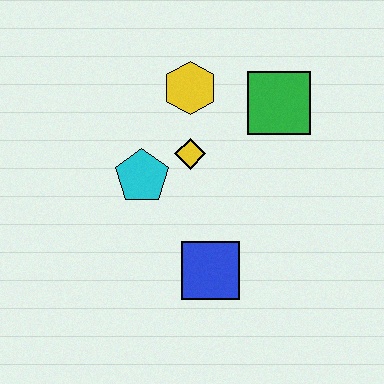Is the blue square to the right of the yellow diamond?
Yes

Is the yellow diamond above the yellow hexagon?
No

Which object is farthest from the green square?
The blue square is farthest from the green square.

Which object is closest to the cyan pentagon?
The yellow diamond is closest to the cyan pentagon.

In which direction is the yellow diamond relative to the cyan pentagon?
The yellow diamond is to the right of the cyan pentagon.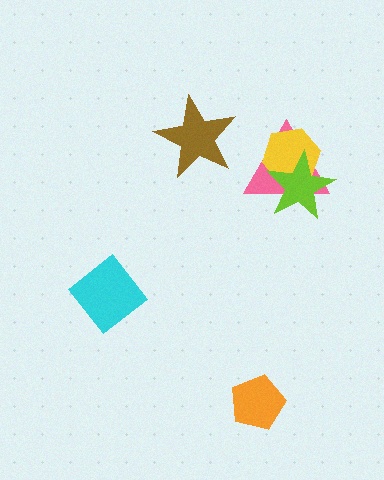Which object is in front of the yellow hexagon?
The lime star is in front of the yellow hexagon.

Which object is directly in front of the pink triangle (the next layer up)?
The yellow hexagon is directly in front of the pink triangle.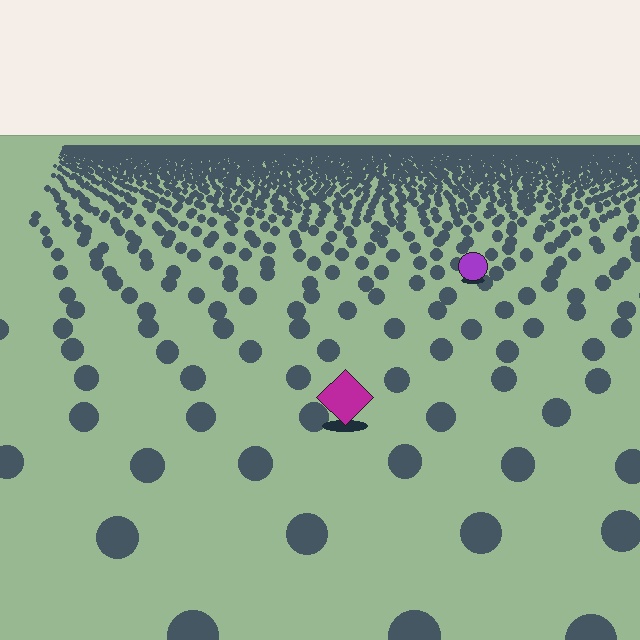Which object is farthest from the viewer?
The purple circle is farthest from the viewer. It appears smaller and the ground texture around it is denser.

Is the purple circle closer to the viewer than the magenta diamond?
No. The magenta diamond is closer — you can tell from the texture gradient: the ground texture is coarser near it.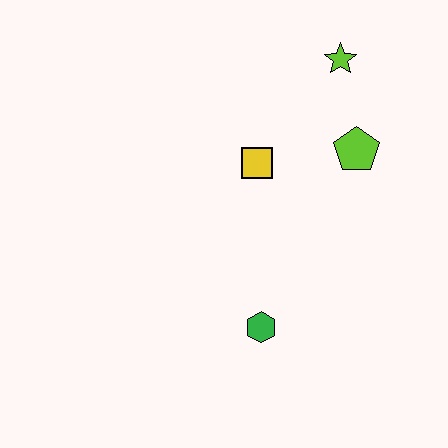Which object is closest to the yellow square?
The lime pentagon is closest to the yellow square.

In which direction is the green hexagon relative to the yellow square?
The green hexagon is below the yellow square.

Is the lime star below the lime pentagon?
No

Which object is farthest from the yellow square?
The green hexagon is farthest from the yellow square.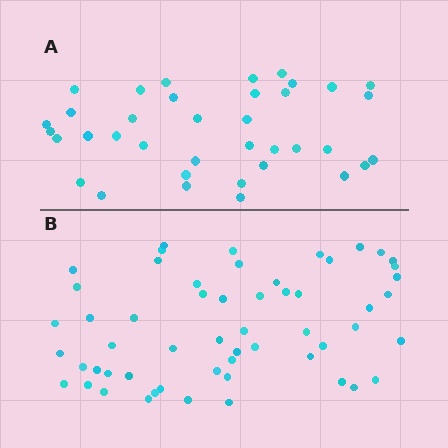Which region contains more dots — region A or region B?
Region B (the bottom region) has more dots.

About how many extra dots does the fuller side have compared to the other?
Region B has approximately 20 more dots than region A.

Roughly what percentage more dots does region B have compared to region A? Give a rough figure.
About 50% more.